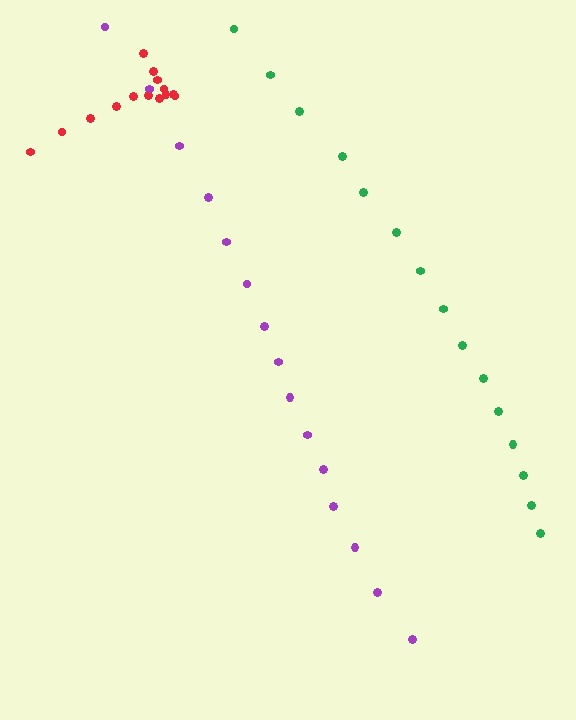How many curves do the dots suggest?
There are 3 distinct paths.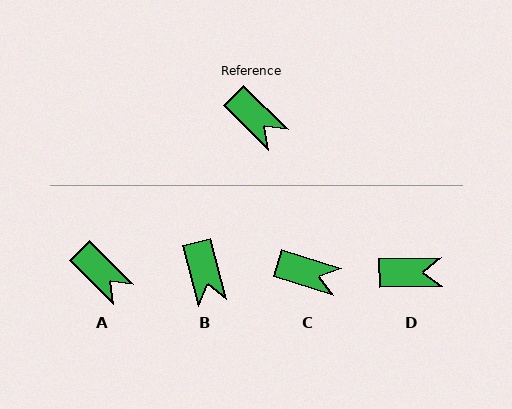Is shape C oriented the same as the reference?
No, it is off by about 27 degrees.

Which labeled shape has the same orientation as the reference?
A.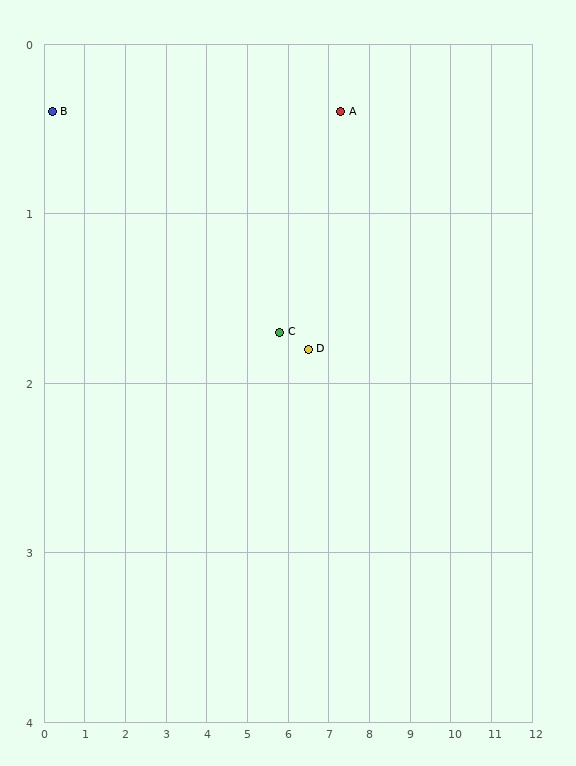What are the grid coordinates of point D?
Point D is at approximately (6.5, 1.8).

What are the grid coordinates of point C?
Point C is at approximately (5.8, 1.7).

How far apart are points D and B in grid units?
Points D and B are about 6.5 grid units apart.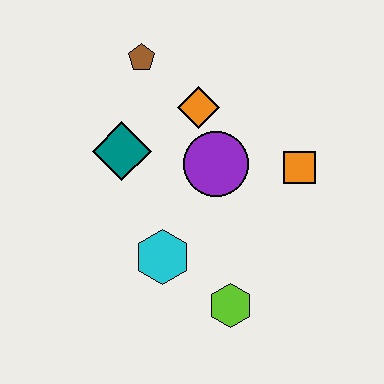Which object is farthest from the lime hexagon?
The brown pentagon is farthest from the lime hexagon.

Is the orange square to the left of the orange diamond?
No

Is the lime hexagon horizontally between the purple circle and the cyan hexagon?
No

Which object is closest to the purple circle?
The orange diamond is closest to the purple circle.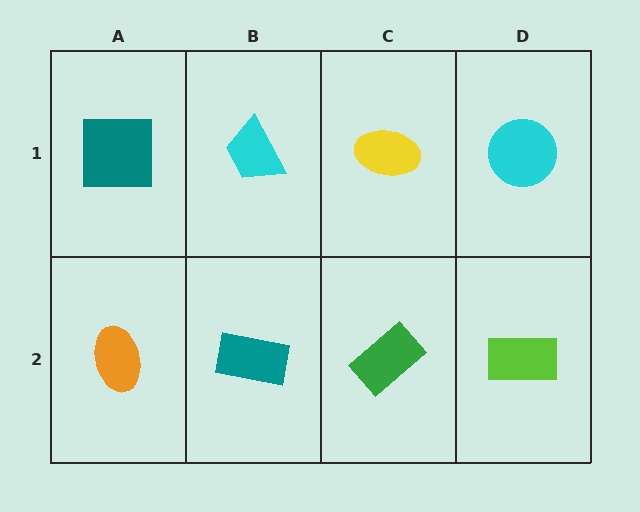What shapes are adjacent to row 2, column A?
A teal square (row 1, column A), a teal rectangle (row 2, column B).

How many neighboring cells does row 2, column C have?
3.